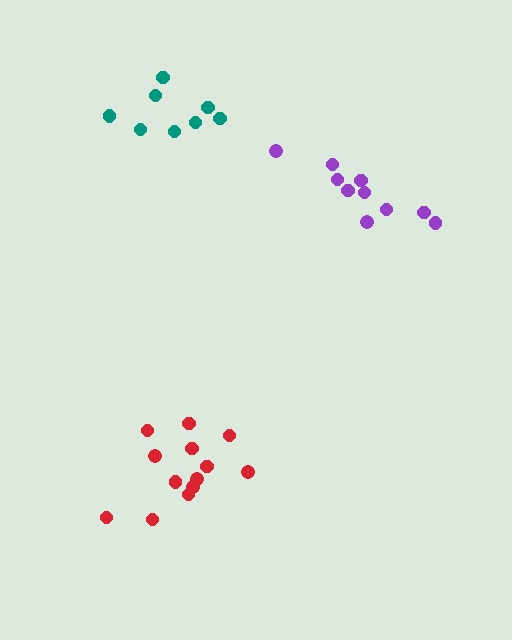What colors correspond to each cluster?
The clusters are colored: teal, purple, red.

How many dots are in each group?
Group 1: 8 dots, Group 2: 10 dots, Group 3: 13 dots (31 total).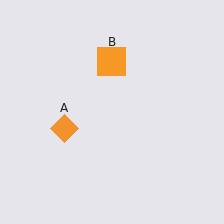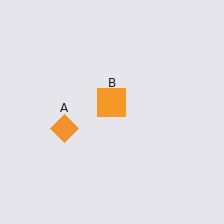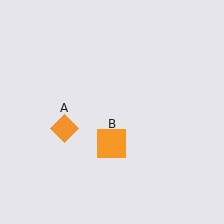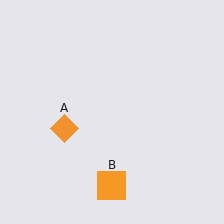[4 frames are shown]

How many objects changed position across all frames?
1 object changed position: orange square (object B).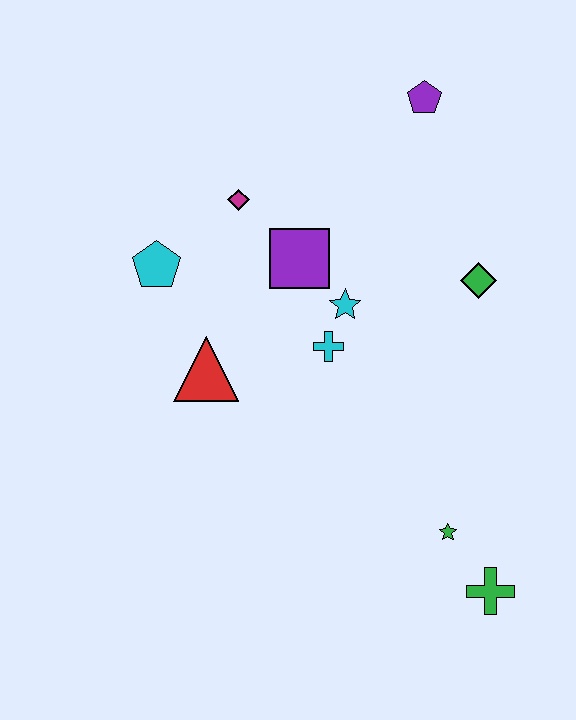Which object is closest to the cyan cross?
The cyan star is closest to the cyan cross.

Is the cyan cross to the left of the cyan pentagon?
No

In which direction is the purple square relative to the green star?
The purple square is above the green star.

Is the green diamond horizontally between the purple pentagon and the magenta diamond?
No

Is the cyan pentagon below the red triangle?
No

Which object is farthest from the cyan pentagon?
The green cross is farthest from the cyan pentagon.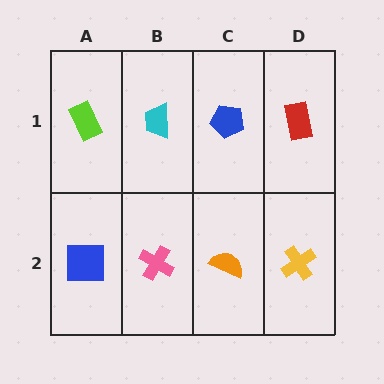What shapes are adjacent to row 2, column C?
A blue pentagon (row 1, column C), a pink cross (row 2, column B), a yellow cross (row 2, column D).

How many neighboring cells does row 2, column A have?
2.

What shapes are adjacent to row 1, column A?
A blue square (row 2, column A), a cyan trapezoid (row 1, column B).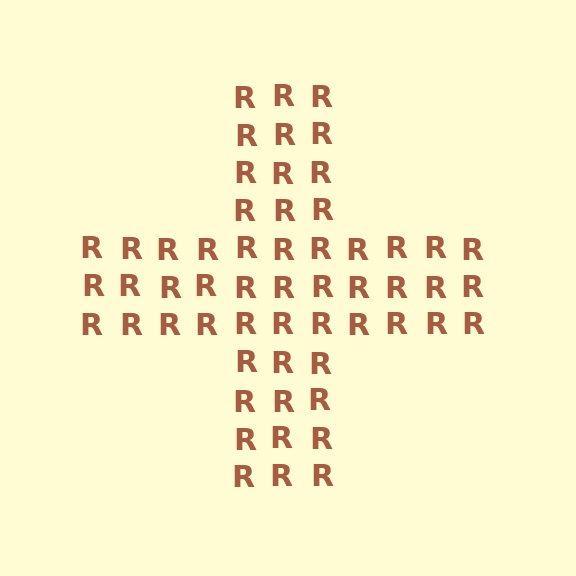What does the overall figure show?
The overall figure shows a cross.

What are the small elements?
The small elements are letter R's.